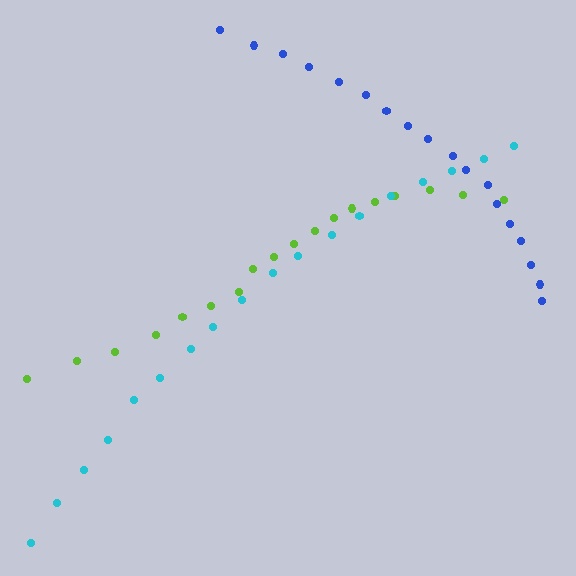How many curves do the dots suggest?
There are 3 distinct paths.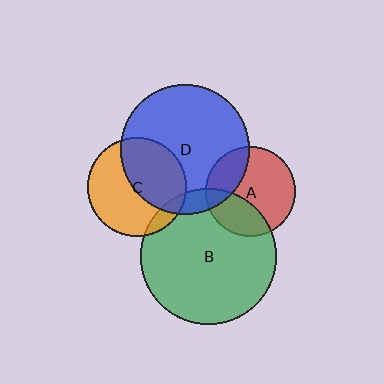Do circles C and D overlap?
Yes.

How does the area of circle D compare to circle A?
Approximately 2.1 times.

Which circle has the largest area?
Circle B (green).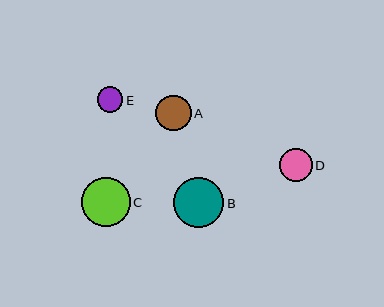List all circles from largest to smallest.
From largest to smallest: B, C, A, D, E.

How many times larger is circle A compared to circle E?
Circle A is approximately 1.4 times the size of circle E.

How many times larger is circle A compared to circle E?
Circle A is approximately 1.4 times the size of circle E.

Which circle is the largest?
Circle B is the largest with a size of approximately 50 pixels.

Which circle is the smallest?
Circle E is the smallest with a size of approximately 25 pixels.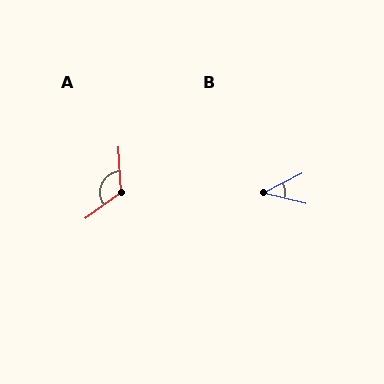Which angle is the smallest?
B, at approximately 41 degrees.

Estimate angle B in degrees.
Approximately 41 degrees.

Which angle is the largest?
A, at approximately 122 degrees.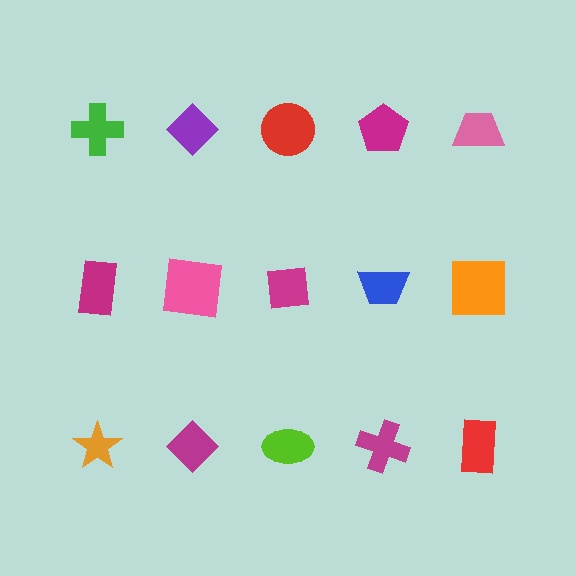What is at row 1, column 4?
A magenta pentagon.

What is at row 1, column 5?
A pink trapezoid.